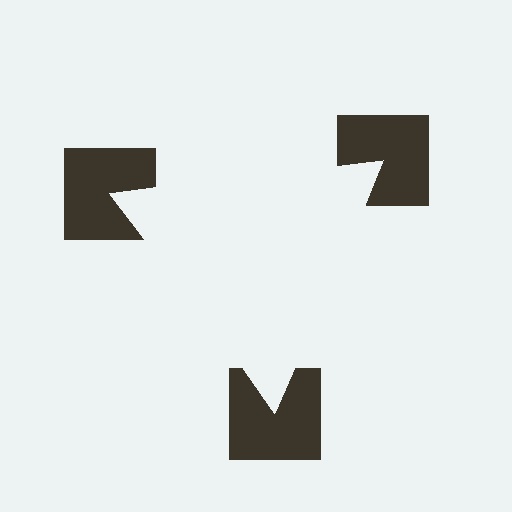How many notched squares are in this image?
There are 3 — one at each vertex of the illusory triangle.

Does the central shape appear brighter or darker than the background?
It typically appears slightly brighter than the background, even though no actual brightness change is drawn.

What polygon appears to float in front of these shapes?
An illusory triangle — its edges are inferred from the aligned wedge cuts in the notched squares, not physically drawn.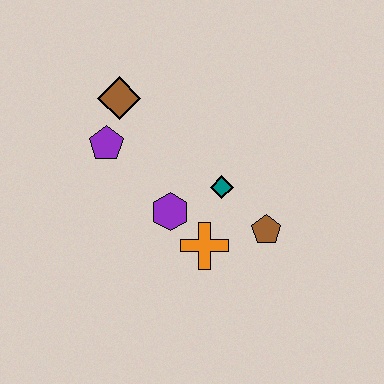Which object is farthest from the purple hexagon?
The brown diamond is farthest from the purple hexagon.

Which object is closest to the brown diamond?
The purple pentagon is closest to the brown diamond.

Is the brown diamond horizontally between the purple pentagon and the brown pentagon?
Yes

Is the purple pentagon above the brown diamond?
No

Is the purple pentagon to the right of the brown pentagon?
No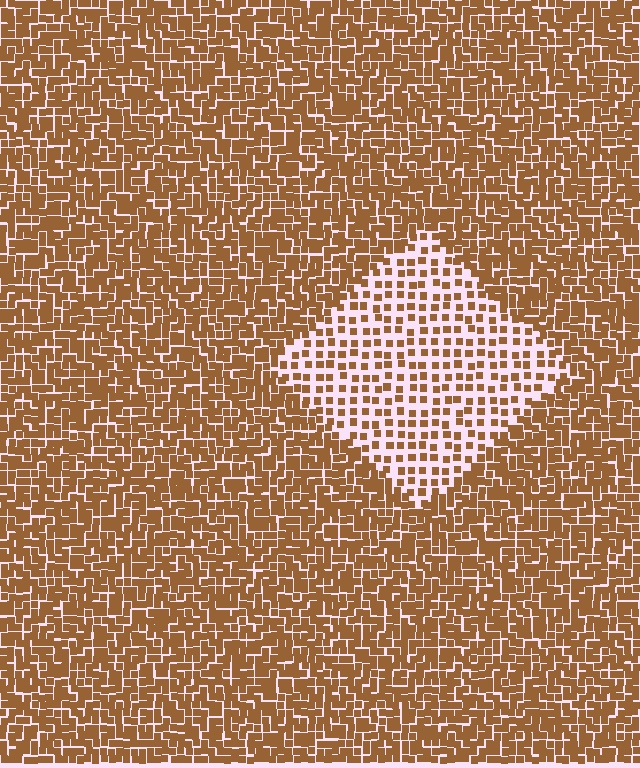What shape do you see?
I see a diamond.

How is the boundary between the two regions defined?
The boundary is defined by a change in element density (approximately 2.3x ratio). All elements are the same color, size, and shape.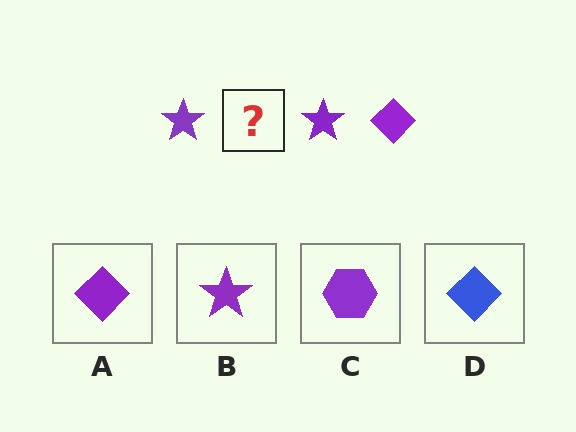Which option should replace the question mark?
Option A.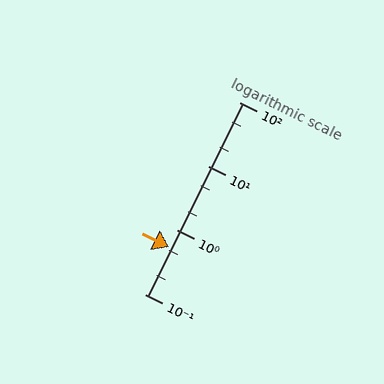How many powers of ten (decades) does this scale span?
The scale spans 3 decades, from 0.1 to 100.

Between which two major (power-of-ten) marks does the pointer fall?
The pointer is between 0.1 and 1.